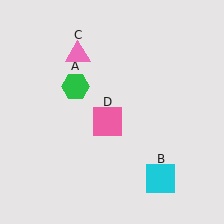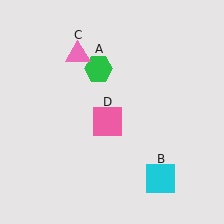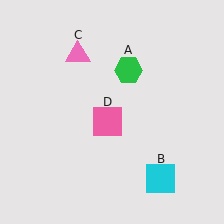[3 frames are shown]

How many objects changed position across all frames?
1 object changed position: green hexagon (object A).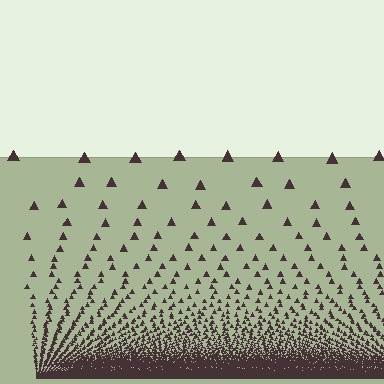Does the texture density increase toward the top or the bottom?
Density increases toward the bottom.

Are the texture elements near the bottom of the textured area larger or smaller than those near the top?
Smaller. The gradient is inverted — elements near the bottom are smaller and denser.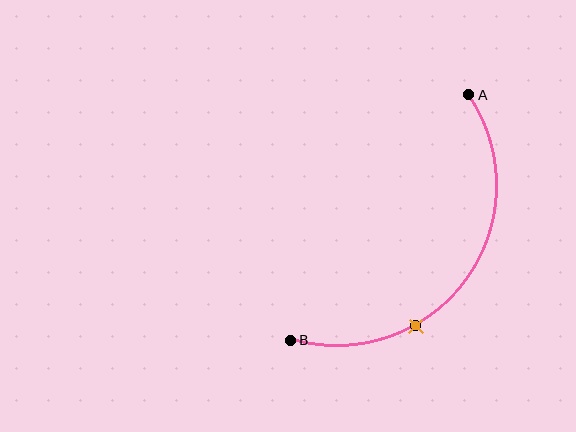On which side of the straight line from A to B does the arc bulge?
The arc bulges below and to the right of the straight line connecting A and B.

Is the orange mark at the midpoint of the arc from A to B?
No. The orange mark lies on the arc but is closer to endpoint B. The arc midpoint would be at the point on the curve equidistant along the arc from both A and B.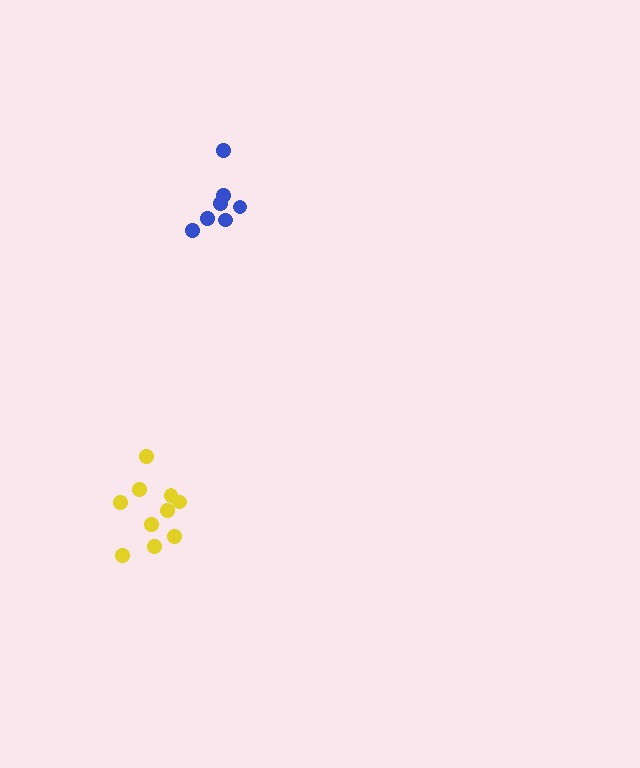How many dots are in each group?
Group 1: 10 dots, Group 2: 7 dots (17 total).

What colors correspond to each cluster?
The clusters are colored: yellow, blue.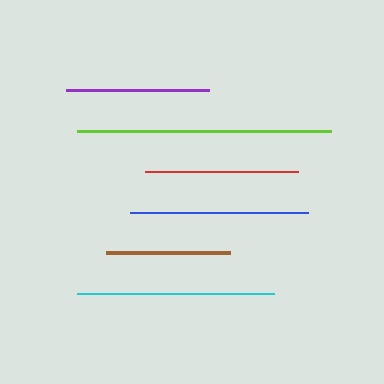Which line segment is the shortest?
The brown line is the shortest at approximately 124 pixels.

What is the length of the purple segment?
The purple segment is approximately 142 pixels long.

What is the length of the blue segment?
The blue segment is approximately 178 pixels long.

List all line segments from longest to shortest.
From longest to shortest: lime, cyan, blue, red, purple, brown.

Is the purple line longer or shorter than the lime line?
The lime line is longer than the purple line.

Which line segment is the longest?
The lime line is the longest at approximately 253 pixels.